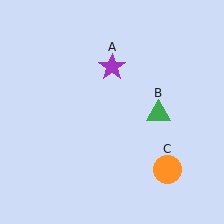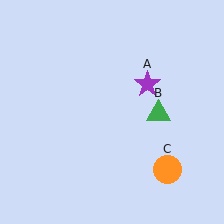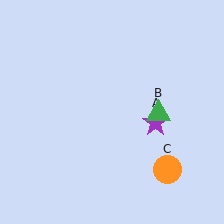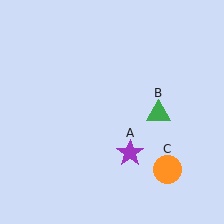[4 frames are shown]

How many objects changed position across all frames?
1 object changed position: purple star (object A).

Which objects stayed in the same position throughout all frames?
Green triangle (object B) and orange circle (object C) remained stationary.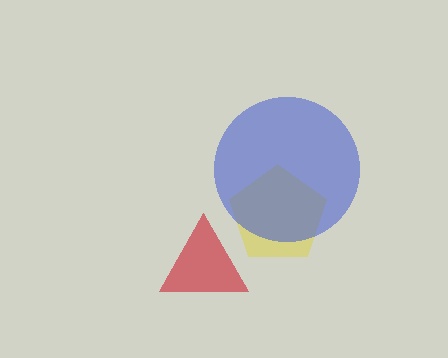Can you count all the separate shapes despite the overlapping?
Yes, there are 3 separate shapes.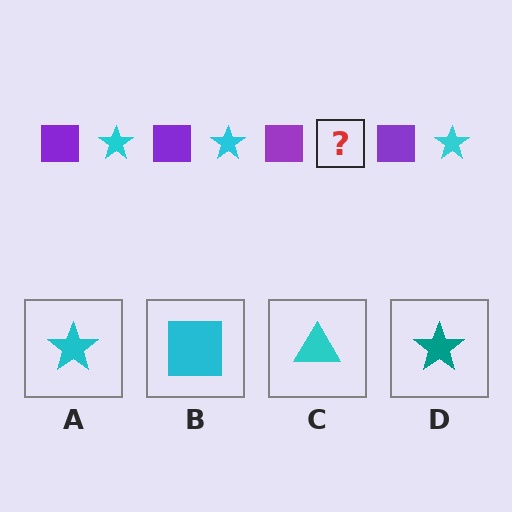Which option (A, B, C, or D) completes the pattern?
A.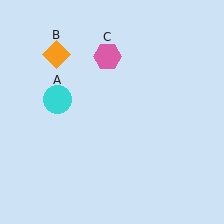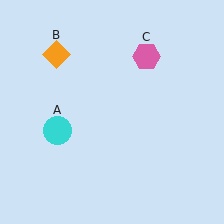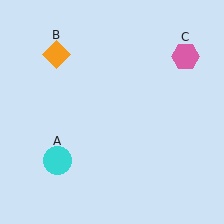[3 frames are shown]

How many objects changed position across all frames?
2 objects changed position: cyan circle (object A), pink hexagon (object C).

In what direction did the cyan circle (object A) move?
The cyan circle (object A) moved down.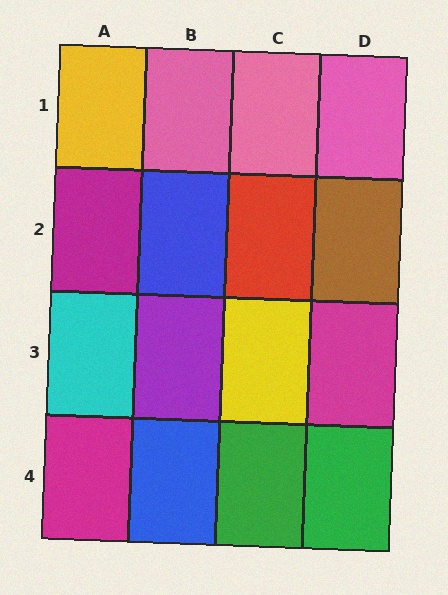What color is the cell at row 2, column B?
Blue.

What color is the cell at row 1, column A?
Yellow.